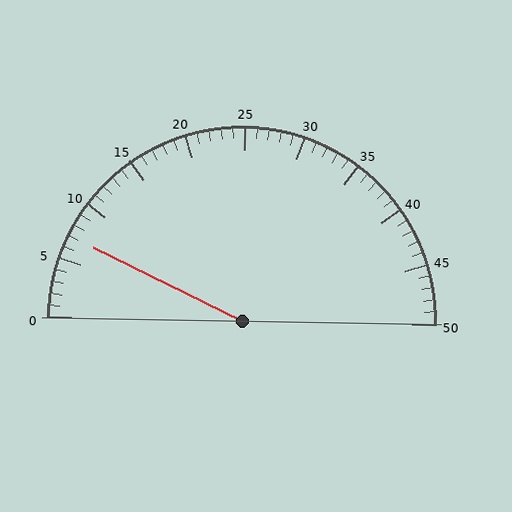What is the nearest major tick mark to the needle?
The nearest major tick mark is 5.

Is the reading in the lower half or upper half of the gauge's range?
The reading is in the lower half of the range (0 to 50).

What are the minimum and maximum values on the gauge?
The gauge ranges from 0 to 50.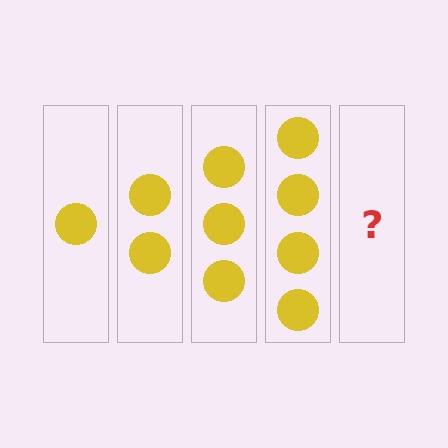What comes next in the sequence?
The next element should be 5 circles.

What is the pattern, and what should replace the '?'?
The pattern is that each step adds one more circle. The '?' should be 5 circles.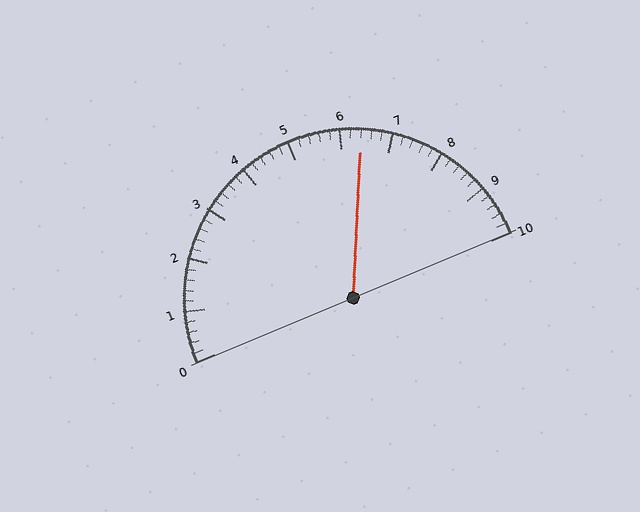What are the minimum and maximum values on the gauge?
The gauge ranges from 0 to 10.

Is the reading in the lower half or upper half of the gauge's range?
The reading is in the upper half of the range (0 to 10).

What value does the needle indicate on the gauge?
The needle indicates approximately 6.4.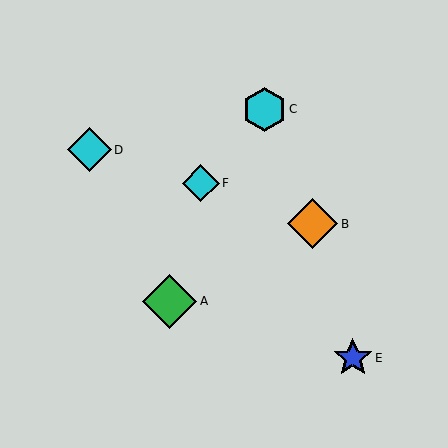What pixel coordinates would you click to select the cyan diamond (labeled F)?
Click at (201, 183) to select the cyan diamond F.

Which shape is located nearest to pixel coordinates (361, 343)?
The blue star (labeled E) at (353, 358) is nearest to that location.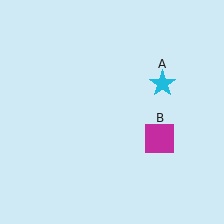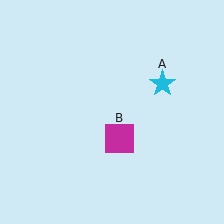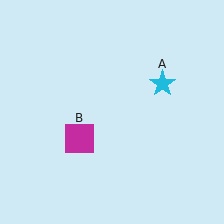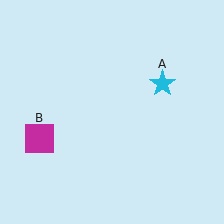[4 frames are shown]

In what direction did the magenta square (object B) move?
The magenta square (object B) moved left.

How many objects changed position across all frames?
1 object changed position: magenta square (object B).